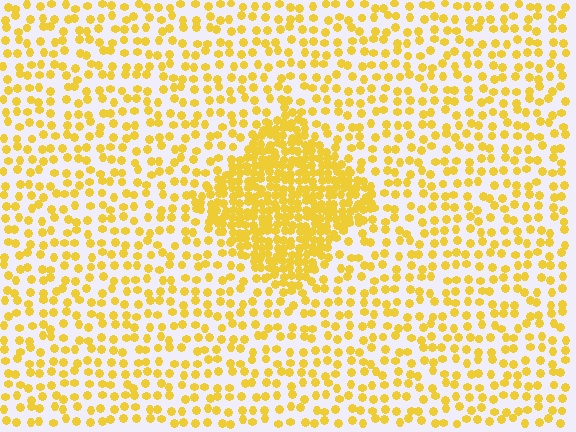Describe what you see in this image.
The image contains small yellow elements arranged at two different densities. A diamond-shaped region is visible where the elements are more densely packed than the surrounding area.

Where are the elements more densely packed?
The elements are more densely packed inside the diamond boundary.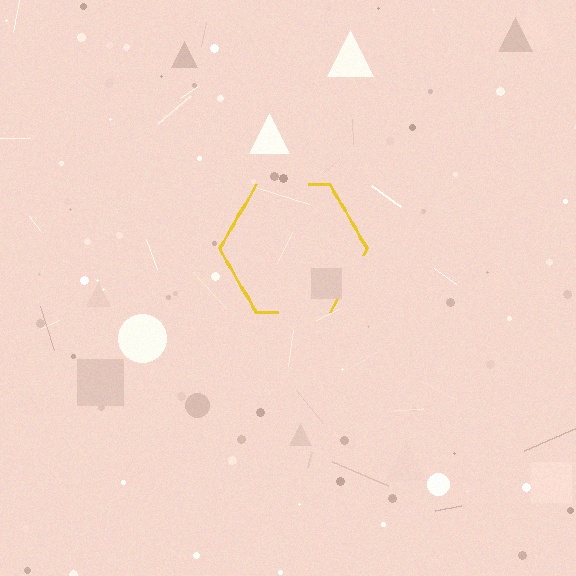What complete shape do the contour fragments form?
The contour fragments form a hexagon.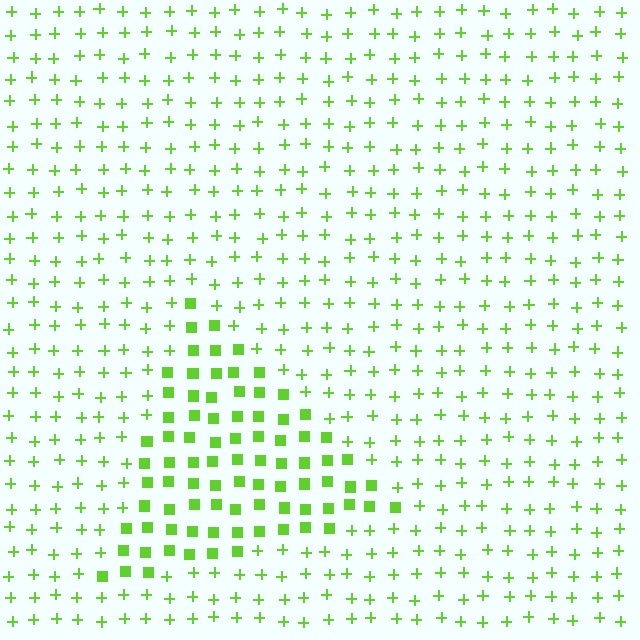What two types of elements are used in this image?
The image uses squares inside the triangle region and plus signs outside it.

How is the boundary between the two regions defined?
The boundary is defined by a change in element shape: squares inside vs. plus signs outside. All elements share the same color and spacing.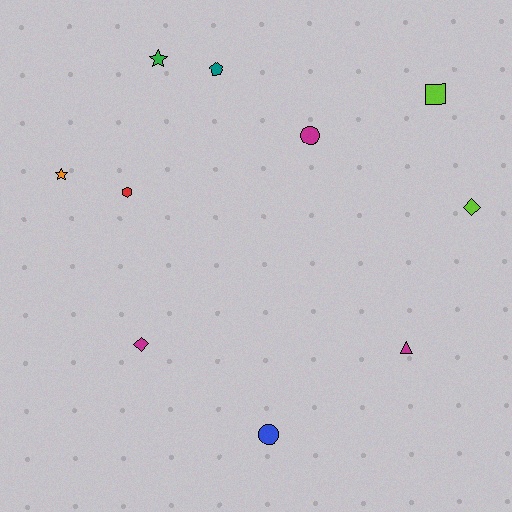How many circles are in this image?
There are 2 circles.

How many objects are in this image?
There are 10 objects.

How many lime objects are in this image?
There are 2 lime objects.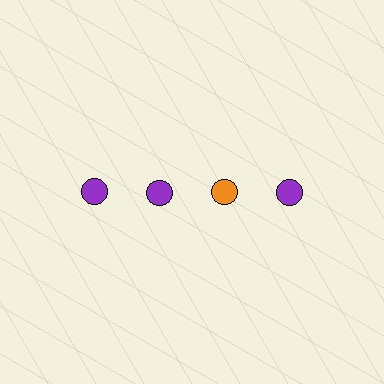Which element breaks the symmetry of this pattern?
The orange circle in the top row, center column breaks the symmetry. All other shapes are purple circles.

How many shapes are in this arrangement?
There are 4 shapes arranged in a grid pattern.